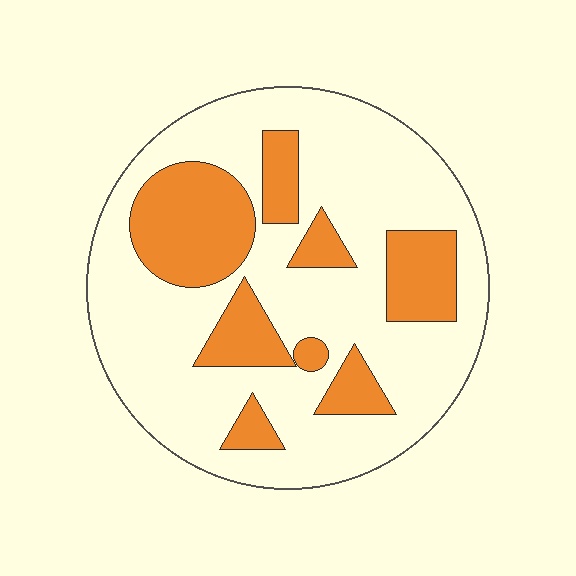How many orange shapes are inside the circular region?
8.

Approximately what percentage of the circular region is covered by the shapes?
Approximately 30%.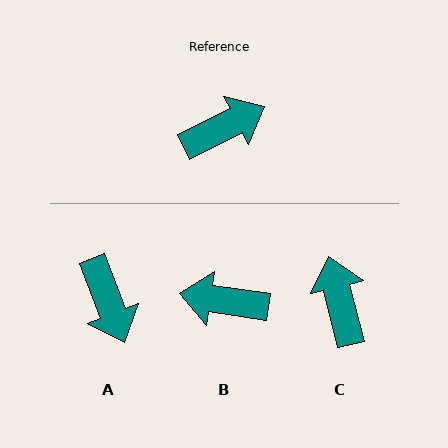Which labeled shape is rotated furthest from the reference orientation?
B, about 145 degrees away.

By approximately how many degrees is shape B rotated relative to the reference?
Approximately 145 degrees counter-clockwise.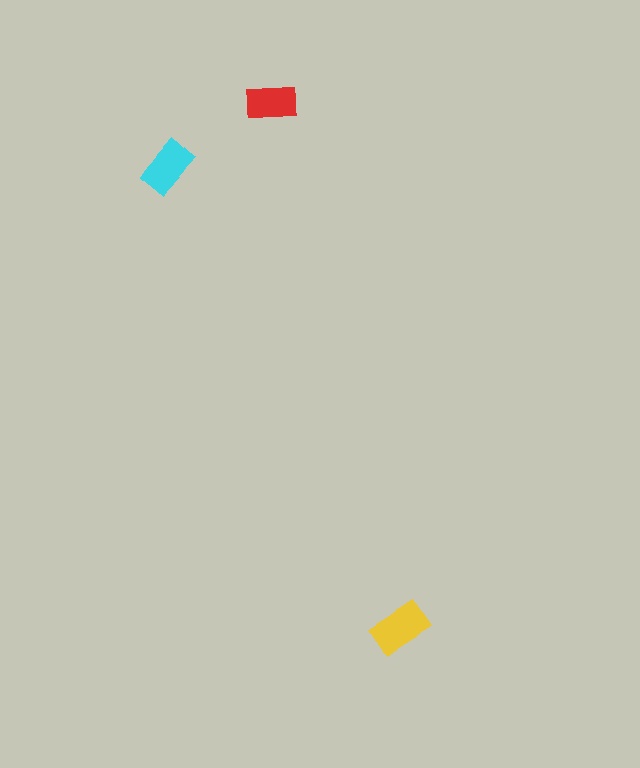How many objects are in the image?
There are 3 objects in the image.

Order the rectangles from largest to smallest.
the yellow one, the cyan one, the red one.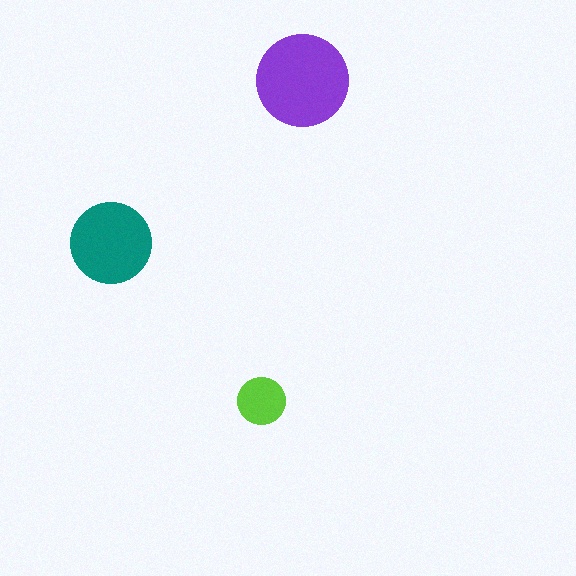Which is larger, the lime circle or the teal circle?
The teal one.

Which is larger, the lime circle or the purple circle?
The purple one.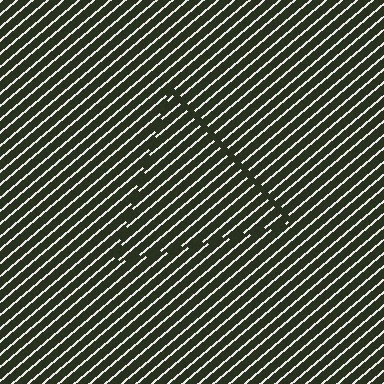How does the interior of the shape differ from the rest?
The interior of the shape contains the same grating, shifted by half a period — the contour is defined by the phase discontinuity where line-ends from the inner and outer gratings abut.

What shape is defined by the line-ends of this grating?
An illusory triangle. The interior of the shape contains the same grating, shifted by half a period — the contour is defined by the phase discontinuity where line-ends from the inner and outer gratings abut.